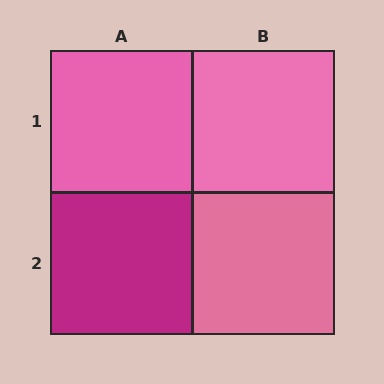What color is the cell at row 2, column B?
Pink.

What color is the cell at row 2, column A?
Magenta.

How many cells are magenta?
1 cell is magenta.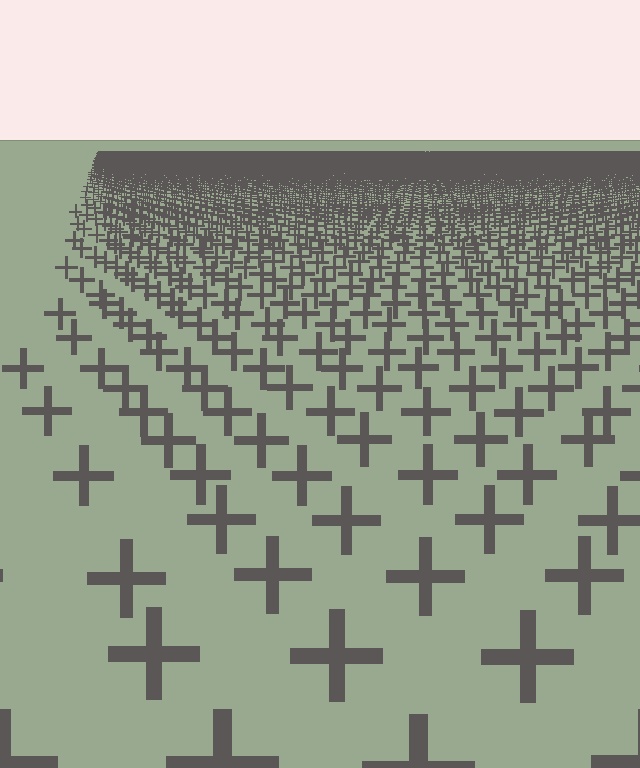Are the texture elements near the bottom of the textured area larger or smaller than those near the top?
Larger. Near the bottom, elements are closer to the viewer and appear at a bigger on-screen size.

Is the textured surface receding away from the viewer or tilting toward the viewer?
The surface is receding away from the viewer. Texture elements get smaller and denser toward the top.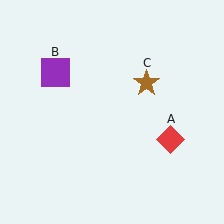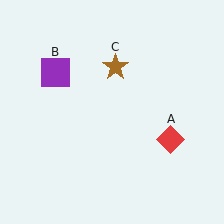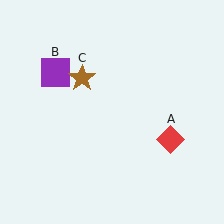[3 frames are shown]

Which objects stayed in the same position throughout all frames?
Red diamond (object A) and purple square (object B) remained stationary.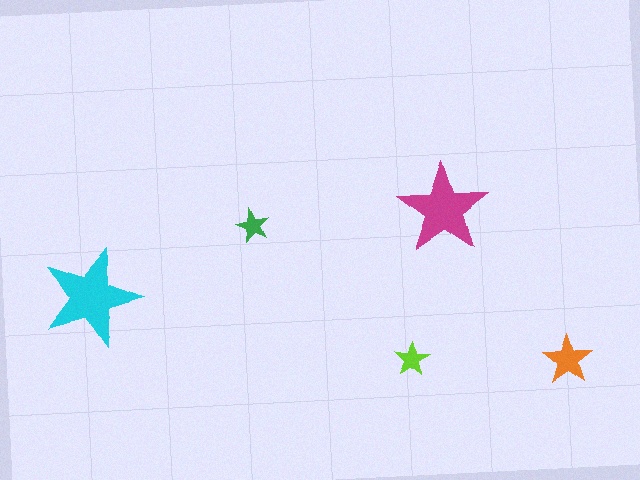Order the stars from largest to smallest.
the cyan one, the magenta one, the orange one, the lime one, the green one.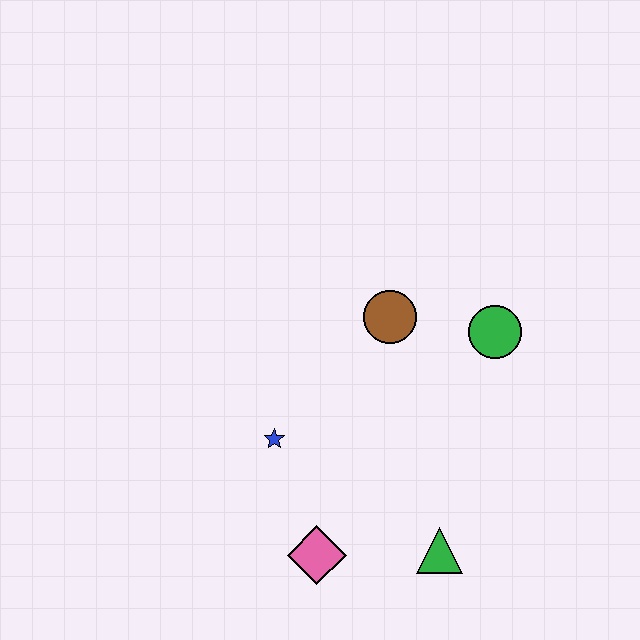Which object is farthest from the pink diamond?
The green circle is farthest from the pink diamond.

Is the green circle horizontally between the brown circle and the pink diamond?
No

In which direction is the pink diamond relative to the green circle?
The pink diamond is below the green circle.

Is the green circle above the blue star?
Yes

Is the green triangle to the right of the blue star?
Yes